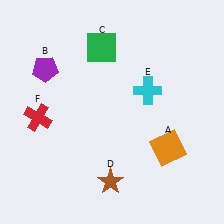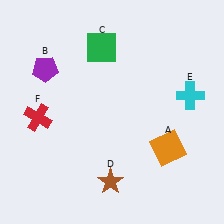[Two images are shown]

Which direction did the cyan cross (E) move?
The cyan cross (E) moved right.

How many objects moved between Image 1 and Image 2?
1 object moved between the two images.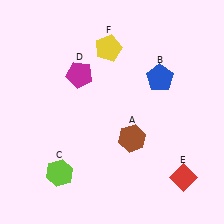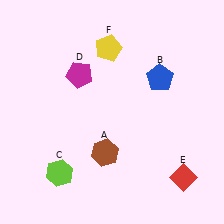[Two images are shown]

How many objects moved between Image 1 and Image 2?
1 object moved between the two images.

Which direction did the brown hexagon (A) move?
The brown hexagon (A) moved left.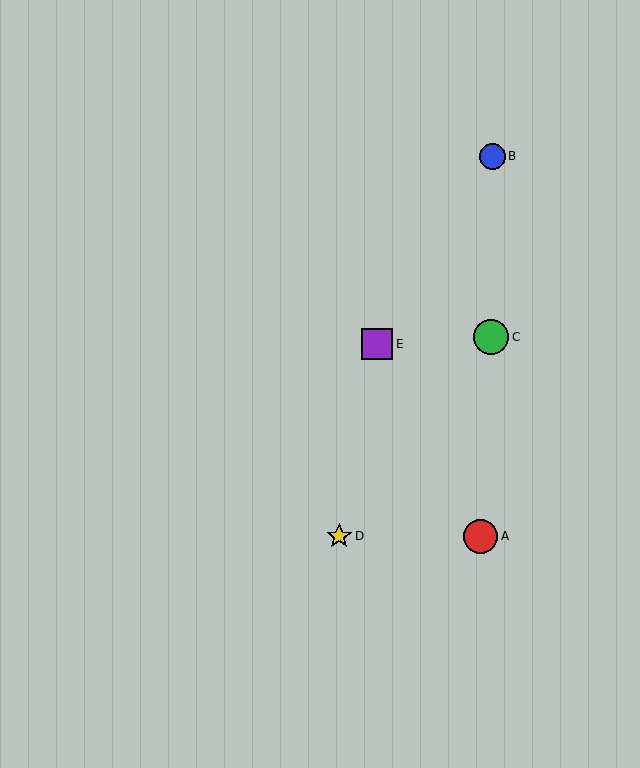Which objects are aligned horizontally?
Objects A, D are aligned horizontally.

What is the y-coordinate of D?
Object D is at y≈536.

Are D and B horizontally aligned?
No, D is at y≈536 and B is at y≈156.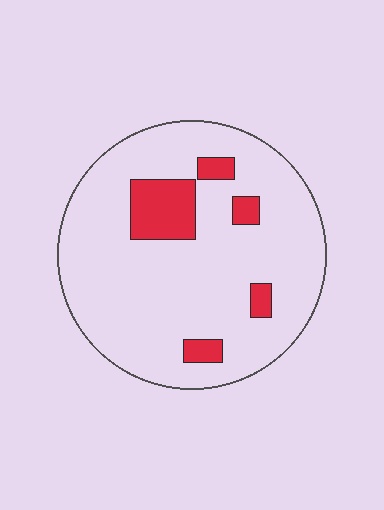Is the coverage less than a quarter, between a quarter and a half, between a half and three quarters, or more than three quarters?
Less than a quarter.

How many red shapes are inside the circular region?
5.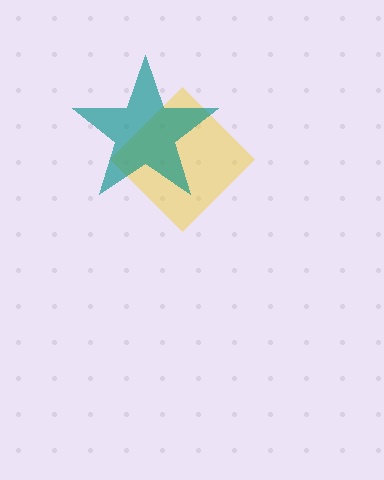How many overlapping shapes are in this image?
There are 2 overlapping shapes in the image.